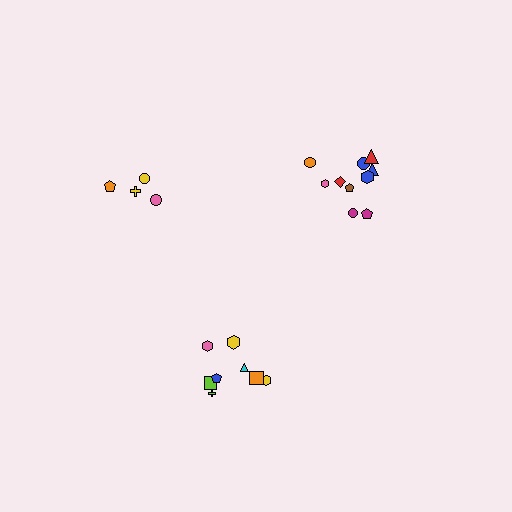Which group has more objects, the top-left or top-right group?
The top-right group.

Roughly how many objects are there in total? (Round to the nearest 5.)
Roughly 20 objects in total.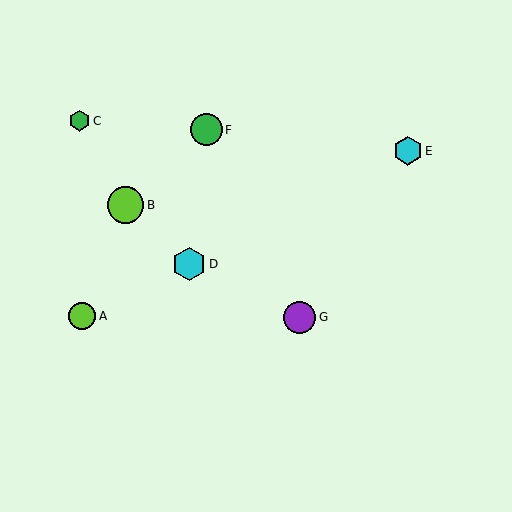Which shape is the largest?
The lime circle (labeled B) is the largest.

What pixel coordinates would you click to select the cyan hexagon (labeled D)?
Click at (189, 264) to select the cyan hexagon D.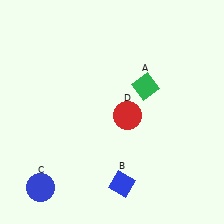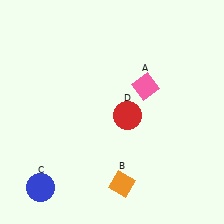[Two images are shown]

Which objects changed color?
A changed from green to pink. B changed from blue to orange.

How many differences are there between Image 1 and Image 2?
There are 2 differences between the two images.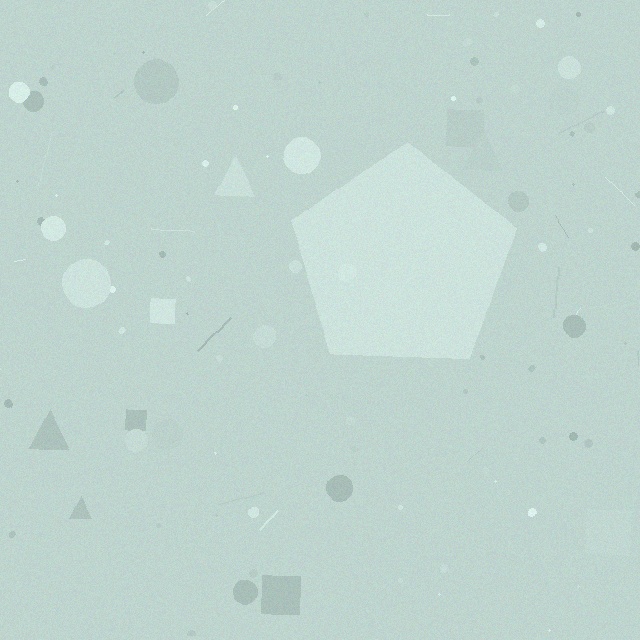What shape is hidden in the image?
A pentagon is hidden in the image.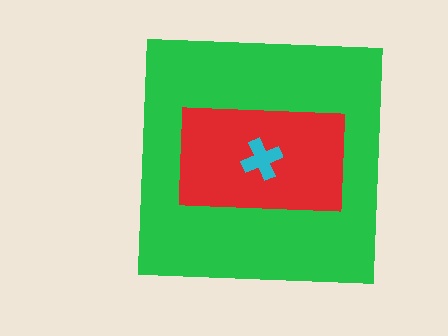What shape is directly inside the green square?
The red rectangle.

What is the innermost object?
The cyan cross.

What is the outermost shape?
The green square.